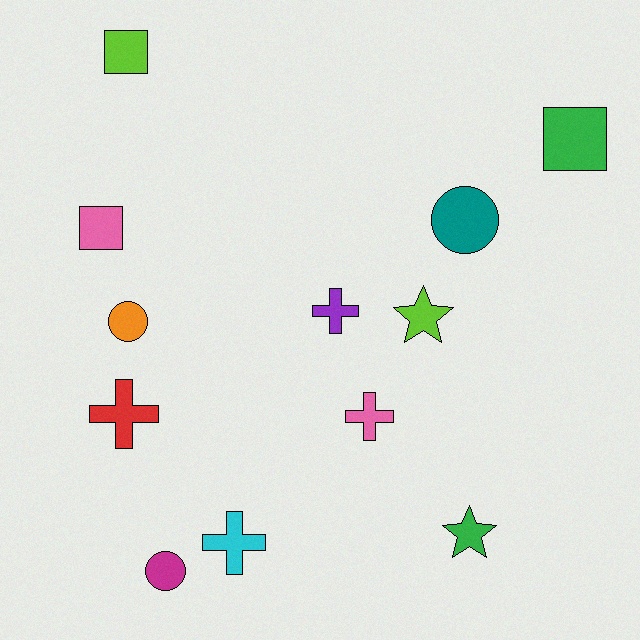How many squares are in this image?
There are 3 squares.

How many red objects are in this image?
There is 1 red object.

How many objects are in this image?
There are 12 objects.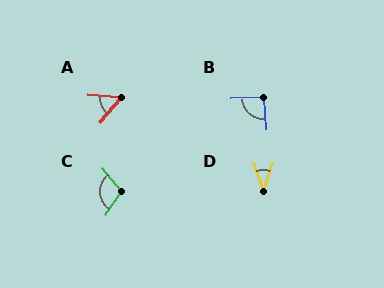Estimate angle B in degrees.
Approximately 91 degrees.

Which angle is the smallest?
D, at approximately 37 degrees.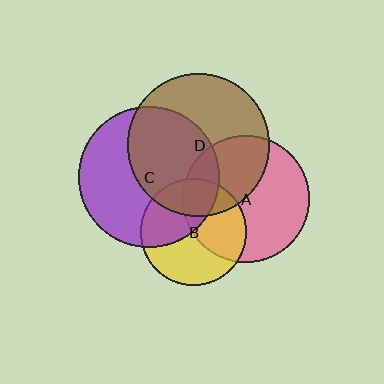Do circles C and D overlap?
Yes.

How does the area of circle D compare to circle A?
Approximately 1.3 times.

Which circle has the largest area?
Circle D (brown).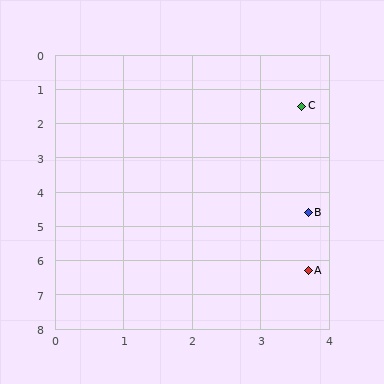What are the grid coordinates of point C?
Point C is at approximately (3.6, 1.5).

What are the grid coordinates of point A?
Point A is at approximately (3.7, 6.3).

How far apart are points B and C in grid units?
Points B and C are about 3.1 grid units apart.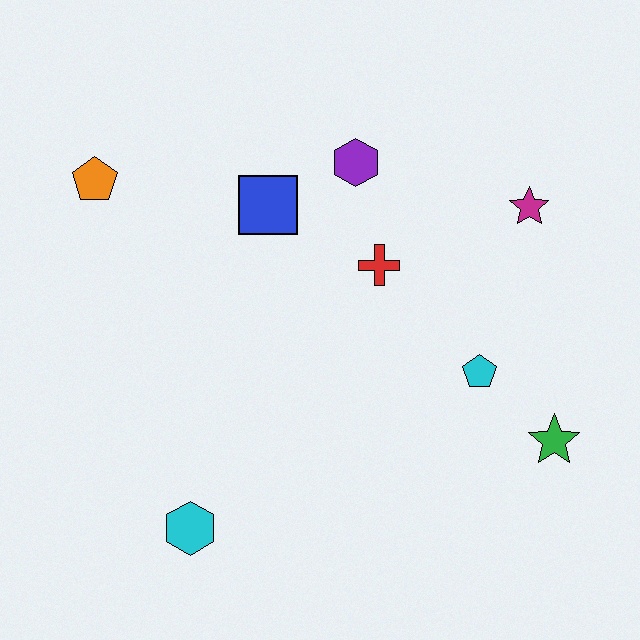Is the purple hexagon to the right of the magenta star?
No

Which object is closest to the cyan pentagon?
The green star is closest to the cyan pentagon.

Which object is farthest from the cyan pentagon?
The orange pentagon is farthest from the cyan pentagon.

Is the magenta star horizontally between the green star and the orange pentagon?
Yes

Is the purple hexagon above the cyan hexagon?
Yes